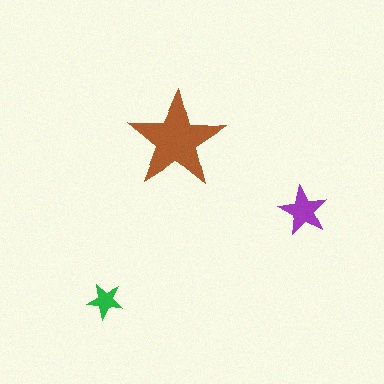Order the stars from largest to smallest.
the brown one, the purple one, the green one.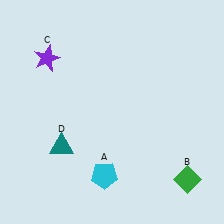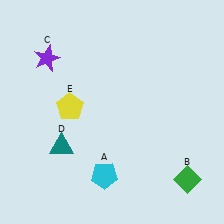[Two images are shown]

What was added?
A yellow pentagon (E) was added in Image 2.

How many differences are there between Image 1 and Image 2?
There is 1 difference between the two images.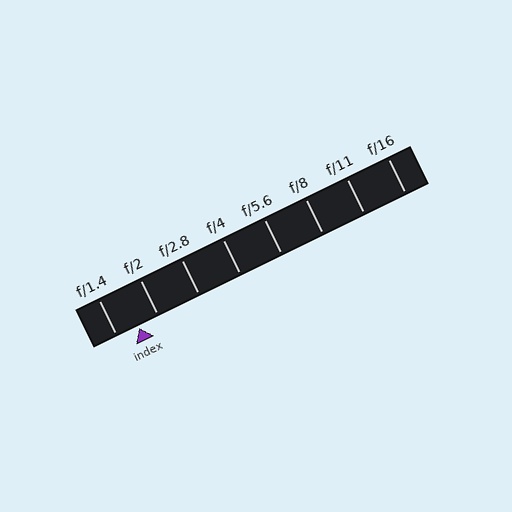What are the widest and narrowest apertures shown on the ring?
The widest aperture shown is f/1.4 and the narrowest is f/16.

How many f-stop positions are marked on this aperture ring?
There are 8 f-stop positions marked.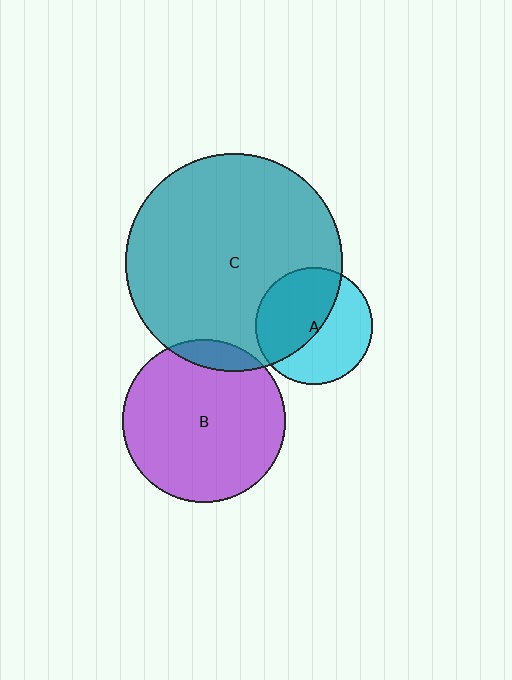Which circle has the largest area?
Circle C (teal).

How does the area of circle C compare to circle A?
Approximately 3.5 times.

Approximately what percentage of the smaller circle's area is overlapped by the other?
Approximately 10%.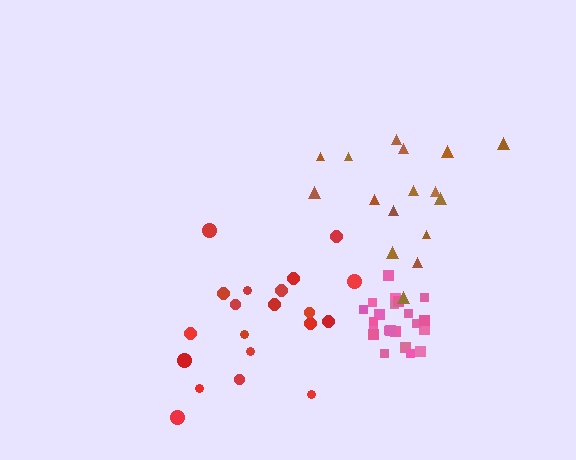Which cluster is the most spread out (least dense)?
Red.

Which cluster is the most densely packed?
Pink.